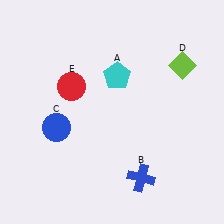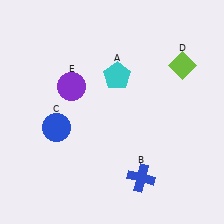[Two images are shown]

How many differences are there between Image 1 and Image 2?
There is 1 difference between the two images.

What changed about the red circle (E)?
In Image 1, E is red. In Image 2, it changed to purple.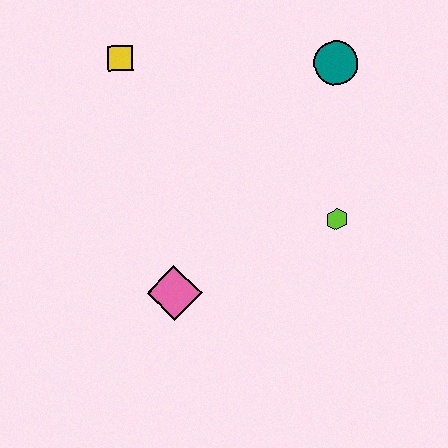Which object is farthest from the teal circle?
The pink diamond is farthest from the teal circle.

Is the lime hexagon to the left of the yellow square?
No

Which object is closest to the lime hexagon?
The teal circle is closest to the lime hexagon.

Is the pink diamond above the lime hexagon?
No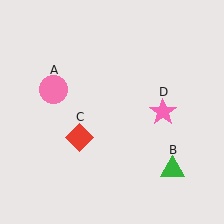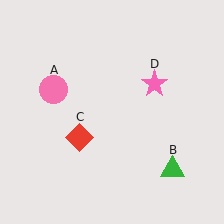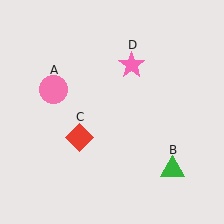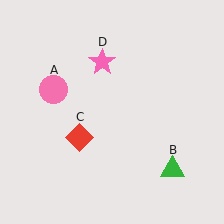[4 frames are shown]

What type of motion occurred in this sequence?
The pink star (object D) rotated counterclockwise around the center of the scene.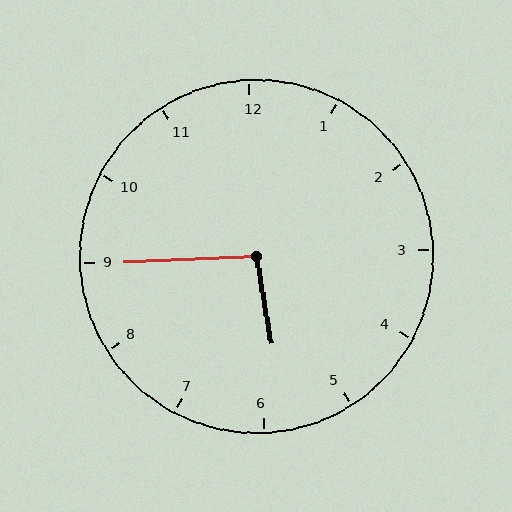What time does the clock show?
5:45.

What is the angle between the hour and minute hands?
Approximately 98 degrees.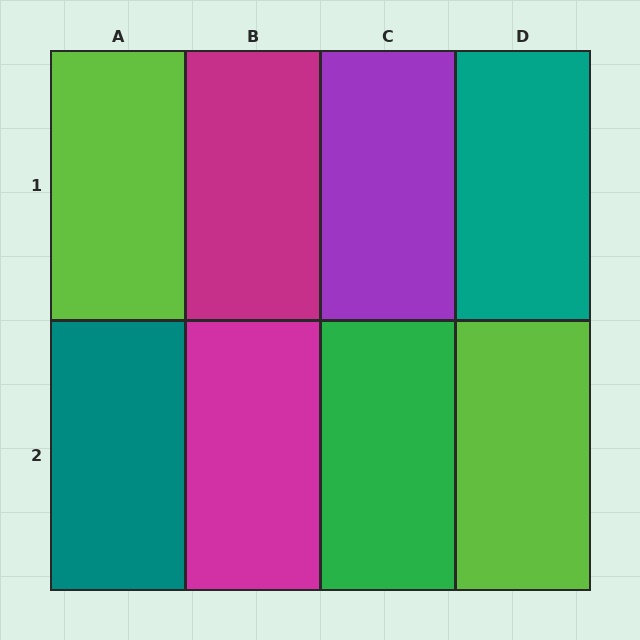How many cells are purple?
1 cell is purple.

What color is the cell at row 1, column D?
Teal.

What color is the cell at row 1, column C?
Purple.